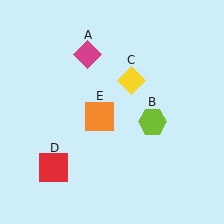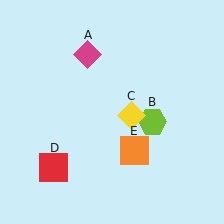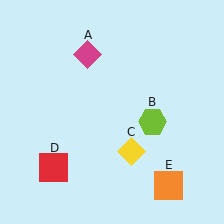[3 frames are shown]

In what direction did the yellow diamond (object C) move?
The yellow diamond (object C) moved down.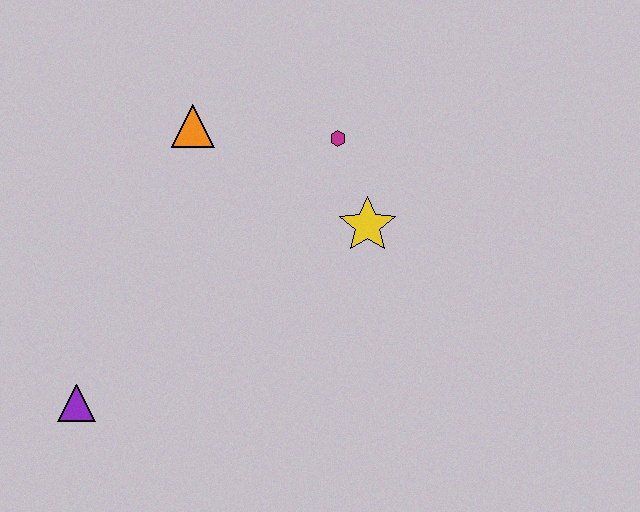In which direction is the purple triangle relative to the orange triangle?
The purple triangle is below the orange triangle.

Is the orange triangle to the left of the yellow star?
Yes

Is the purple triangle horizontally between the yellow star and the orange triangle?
No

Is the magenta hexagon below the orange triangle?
Yes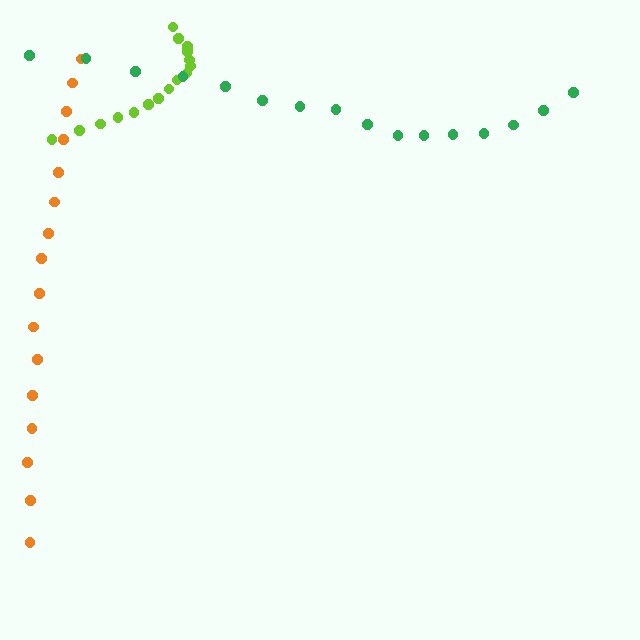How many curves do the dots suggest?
There are 3 distinct paths.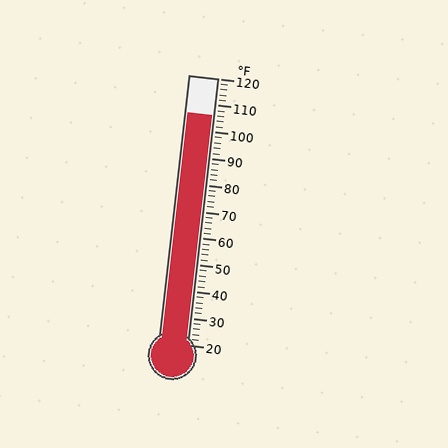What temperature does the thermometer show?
The thermometer shows approximately 106°F.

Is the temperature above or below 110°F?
The temperature is below 110°F.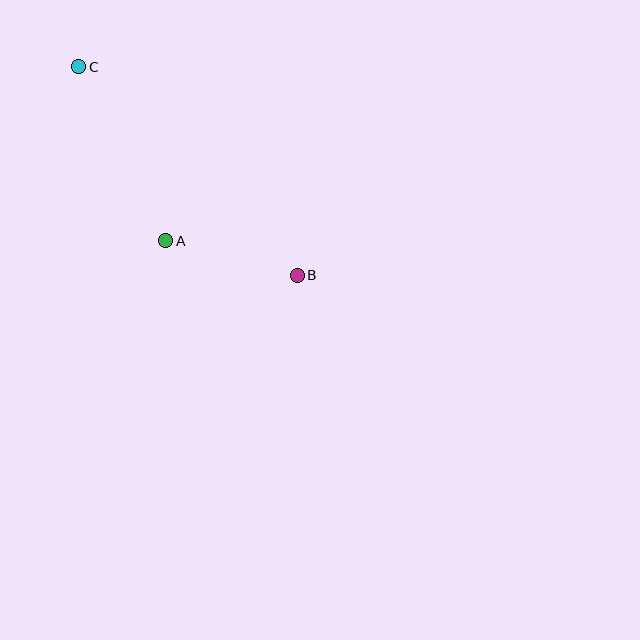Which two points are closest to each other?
Points A and B are closest to each other.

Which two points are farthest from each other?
Points B and C are farthest from each other.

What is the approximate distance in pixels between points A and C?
The distance between A and C is approximately 195 pixels.